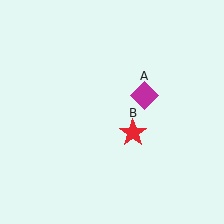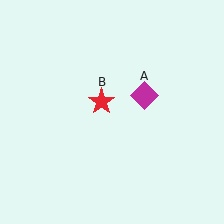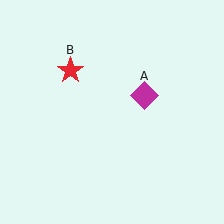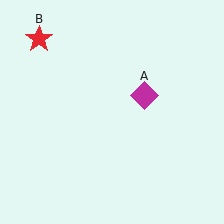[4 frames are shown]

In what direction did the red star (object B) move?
The red star (object B) moved up and to the left.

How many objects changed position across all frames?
1 object changed position: red star (object B).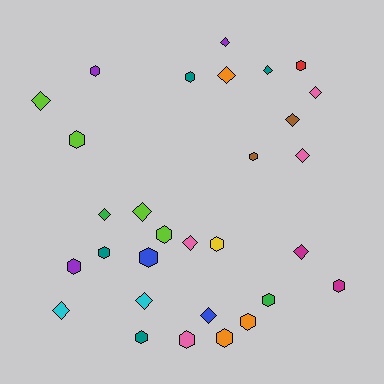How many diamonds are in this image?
There are 14 diamonds.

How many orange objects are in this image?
There are 3 orange objects.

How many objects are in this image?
There are 30 objects.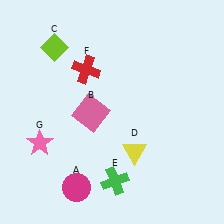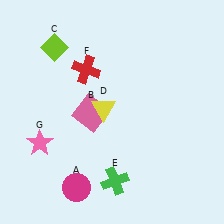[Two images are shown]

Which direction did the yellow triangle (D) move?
The yellow triangle (D) moved up.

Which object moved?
The yellow triangle (D) moved up.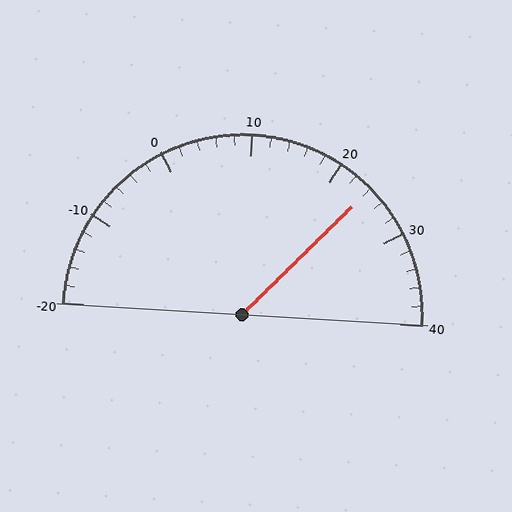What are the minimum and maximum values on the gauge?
The gauge ranges from -20 to 40.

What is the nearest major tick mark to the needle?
The nearest major tick mark is 20.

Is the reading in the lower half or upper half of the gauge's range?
The reading is in the upper half of the range (-20 to 40).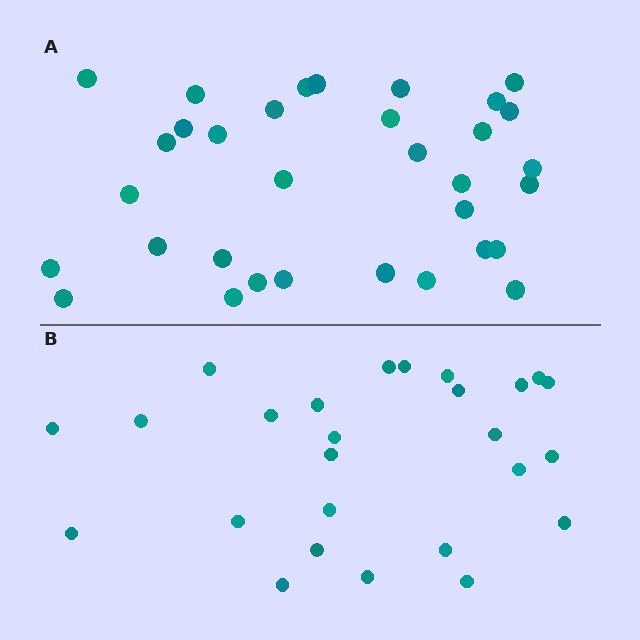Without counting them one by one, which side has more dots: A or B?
Region A (the top region) has more dots.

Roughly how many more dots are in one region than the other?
Region A has roughly 8 or so more dots than region B.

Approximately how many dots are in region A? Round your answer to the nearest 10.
About 30 dots. (The exact count is 33, which rounds to 30.)